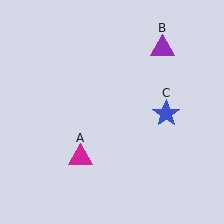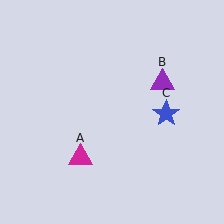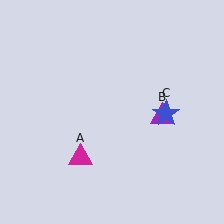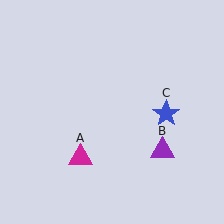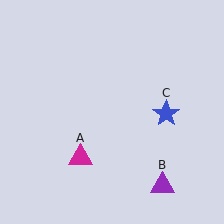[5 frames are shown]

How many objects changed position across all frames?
1 object changed position: purple triangle (object B).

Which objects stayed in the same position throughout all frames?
Magenta triangle (object A) and blue star (object C) remained stationary.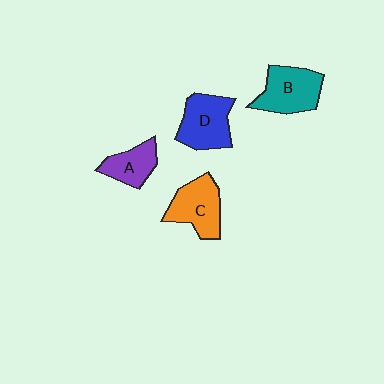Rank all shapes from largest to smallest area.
From largest to smallest: B (teal), D (blue), C (orange), A (purple).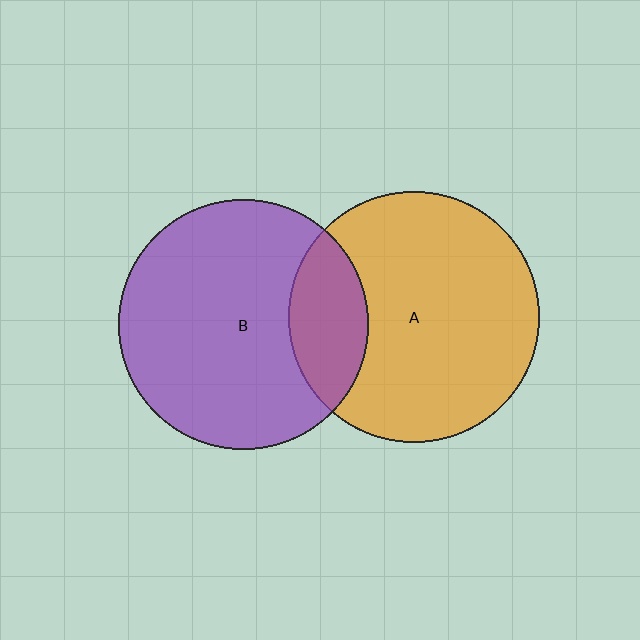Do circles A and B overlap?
Yes.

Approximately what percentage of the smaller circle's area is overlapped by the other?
Approximately 20%.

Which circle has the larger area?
Circle A (orange).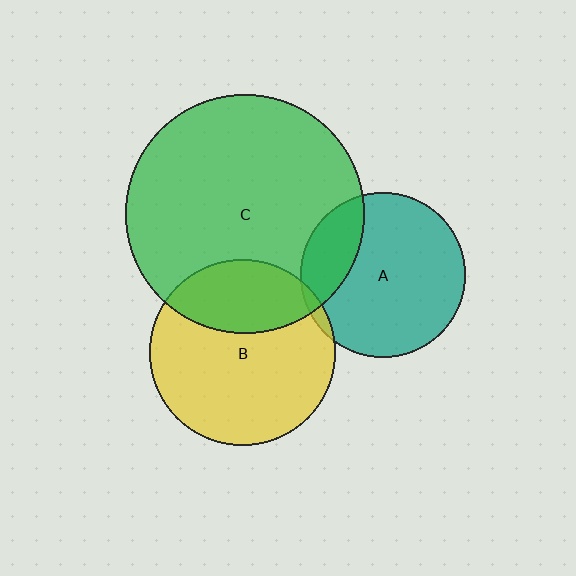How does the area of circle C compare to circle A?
Approximately 2.1 times.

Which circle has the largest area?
Circle C (green).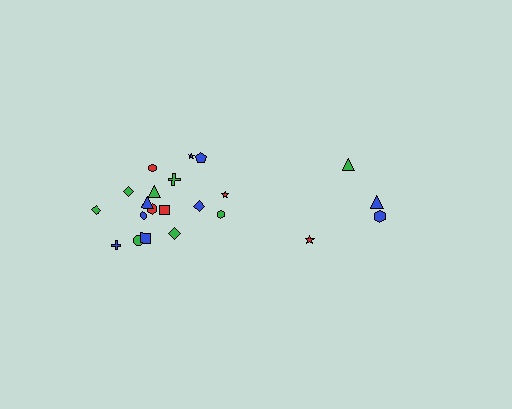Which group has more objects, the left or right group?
The left group.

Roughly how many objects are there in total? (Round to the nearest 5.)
Roughly 20 objects in total.